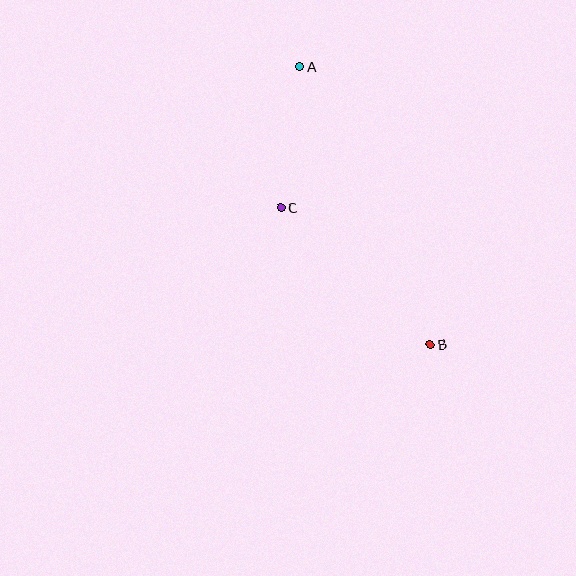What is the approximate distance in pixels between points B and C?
The distance between B and C is approximately 203 pixels.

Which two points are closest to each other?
Points A and C are closest to each other.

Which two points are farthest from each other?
Points A and B are farthest from each other.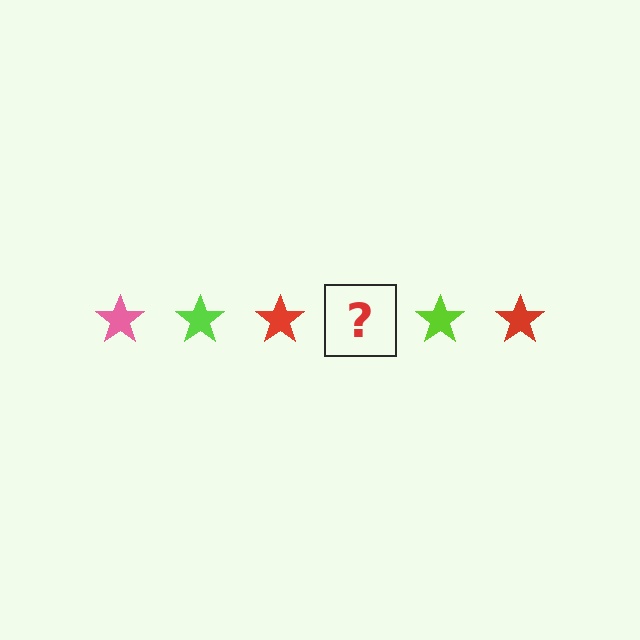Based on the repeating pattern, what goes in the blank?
The blank should be a pink star.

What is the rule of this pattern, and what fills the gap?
The rule is that the pattern cycles through pink, lime, red stars. The gap should be filled with a pink star.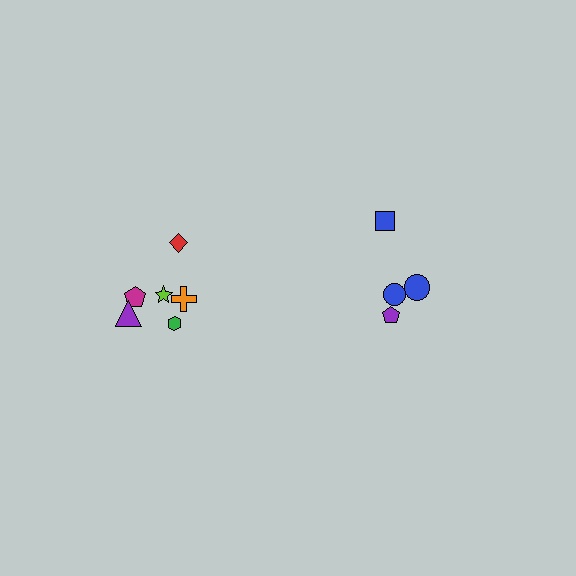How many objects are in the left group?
There are 6 objects.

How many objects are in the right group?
There are 4 objects.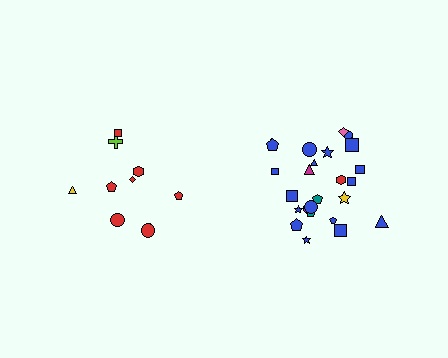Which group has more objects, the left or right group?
The right group.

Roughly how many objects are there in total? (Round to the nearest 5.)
Roughly 35 objects in total.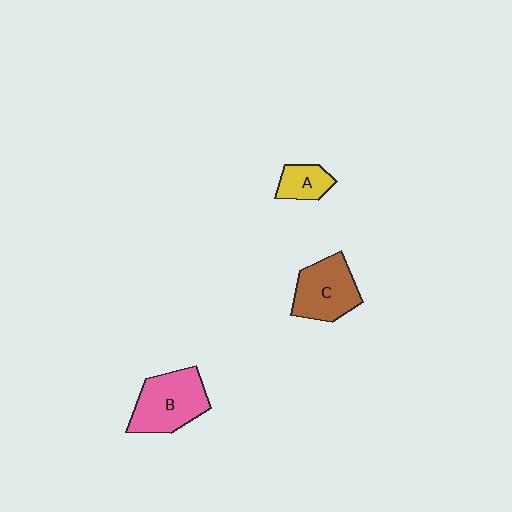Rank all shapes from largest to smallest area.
From largest to smallest: B (pink), C (brown), A (yellow).